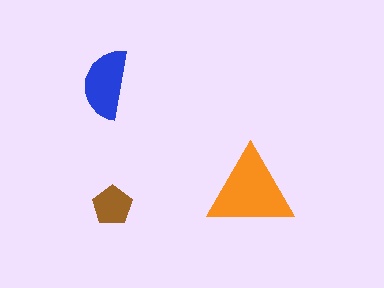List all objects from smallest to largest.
The brown pentagon, the blue semicircle, the orange triangle.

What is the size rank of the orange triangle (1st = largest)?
1st.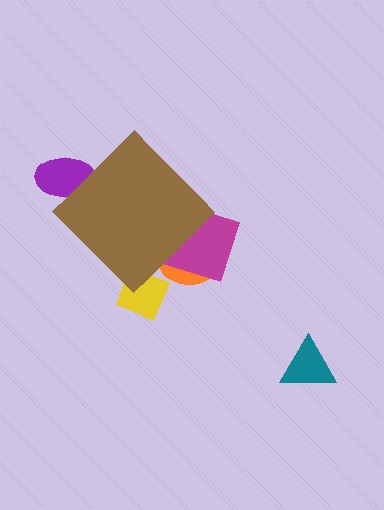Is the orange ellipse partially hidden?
Yes, the orange ellipse is partially hidden behind the brown diamond.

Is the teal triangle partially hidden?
No, the teal triangle is fully visible.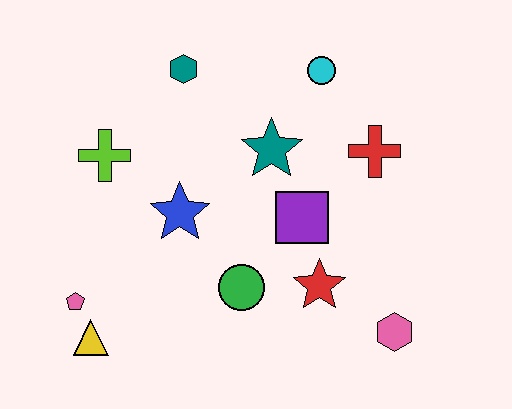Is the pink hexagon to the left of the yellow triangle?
No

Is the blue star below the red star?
No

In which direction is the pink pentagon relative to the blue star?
The pink pentagon is to the left of the blue star.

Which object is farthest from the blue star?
The pink hexagon is farthest from the blue star.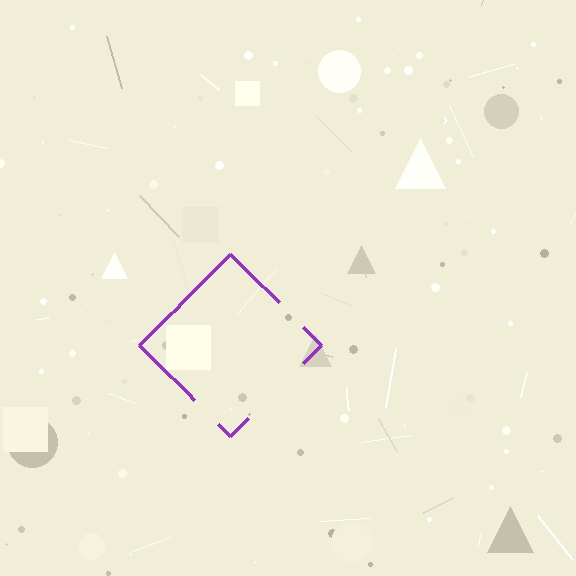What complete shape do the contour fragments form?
The contour fragments form a diamond.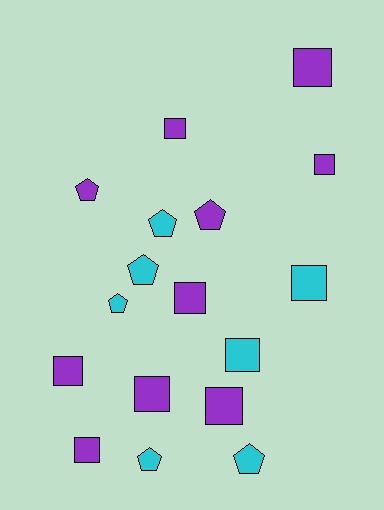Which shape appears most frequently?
Square, with 10 objects.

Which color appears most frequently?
Purple, with 10 objects.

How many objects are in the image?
There are 17 objects.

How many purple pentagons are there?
There are 2 purple pentagons.